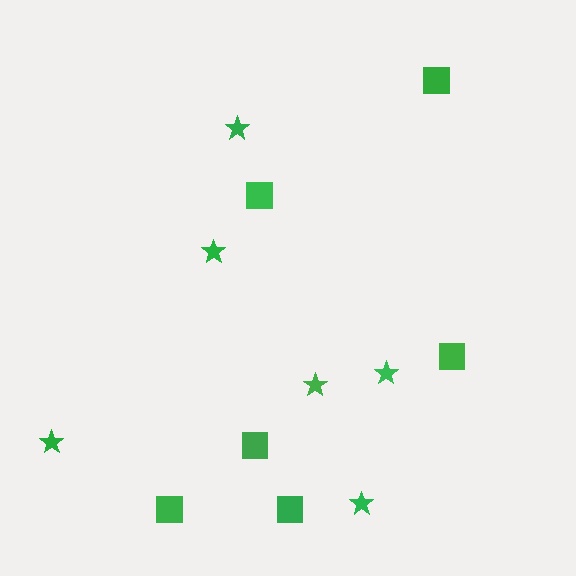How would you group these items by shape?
There are 2 groups: one group of squares (6) and one group of stars (6).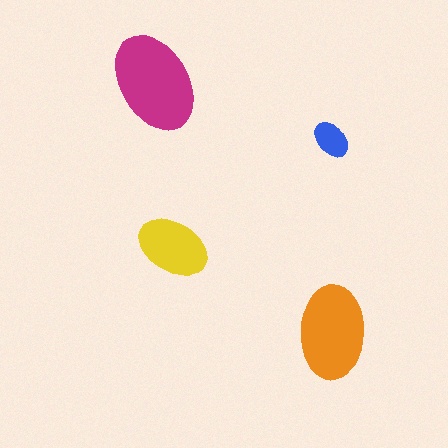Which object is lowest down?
The orange ellipse is bottommost.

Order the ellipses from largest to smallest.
the magenta one, the orange one, the yellow one, the blue one.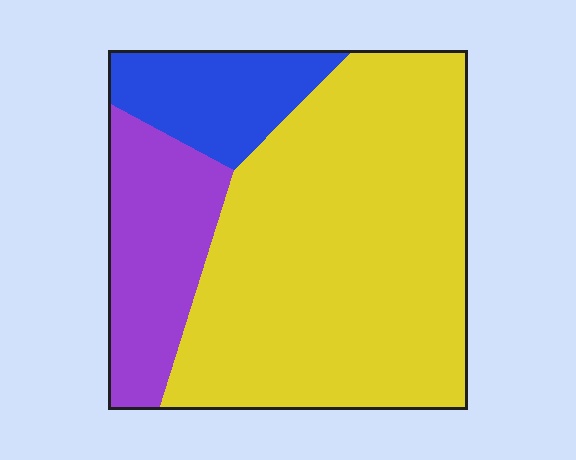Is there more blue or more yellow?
Yellow.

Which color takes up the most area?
Yellow, at roughly 65%.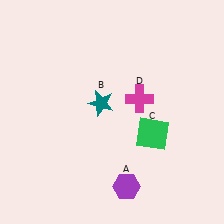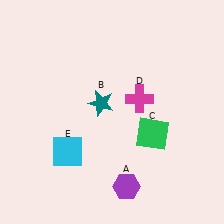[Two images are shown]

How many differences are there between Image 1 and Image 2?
There is 1 difference between the two images.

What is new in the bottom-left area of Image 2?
A cyan square (E) was added in the bottom-left area of Image 2.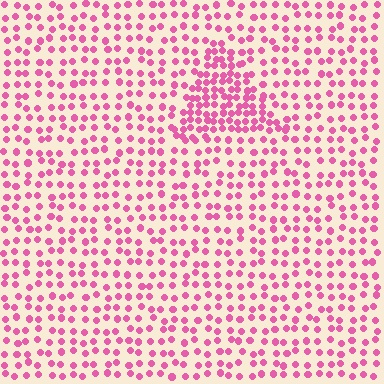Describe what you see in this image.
The image contains small pink elements arranged at two different densities. A triangle-shaped region is visible where the elements are more densely packed than the surrounding area.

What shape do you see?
I see a triangle.